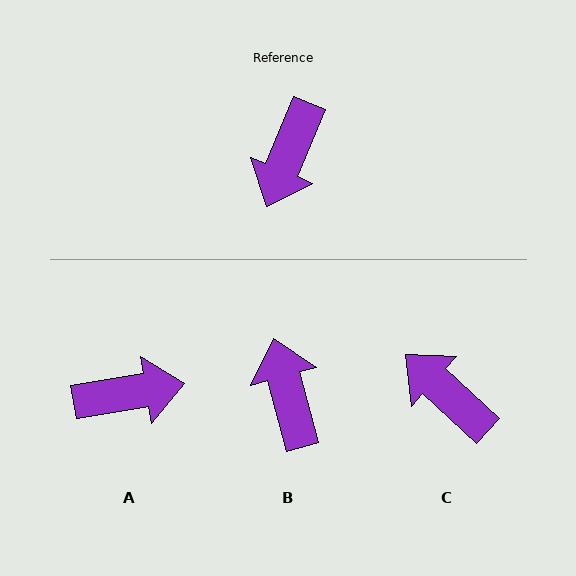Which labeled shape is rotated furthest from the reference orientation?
B, about 143 degrees away.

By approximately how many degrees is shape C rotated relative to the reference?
Approximately 110 degrees clockwise.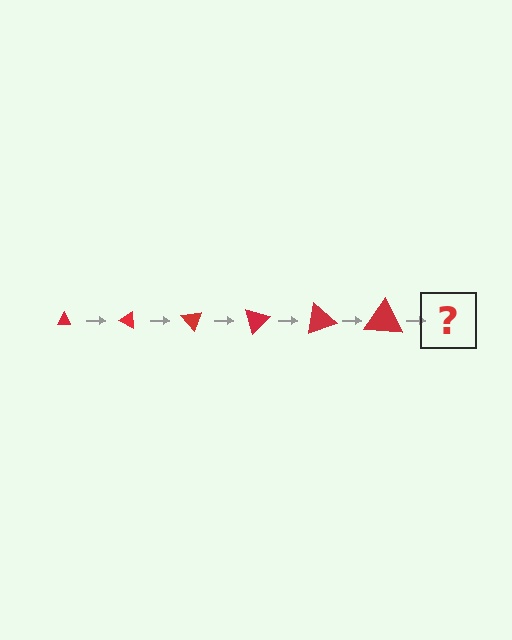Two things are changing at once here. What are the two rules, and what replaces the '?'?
The two rules are that the triangle grows larger each step and it rotates 25 degrees each step. The '?' should be a triangle, larger than the previous one and rotated 150 degrees from the start.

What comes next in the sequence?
The next element should be a triangle, larger than the previous one and rotated 150 degrees from the start.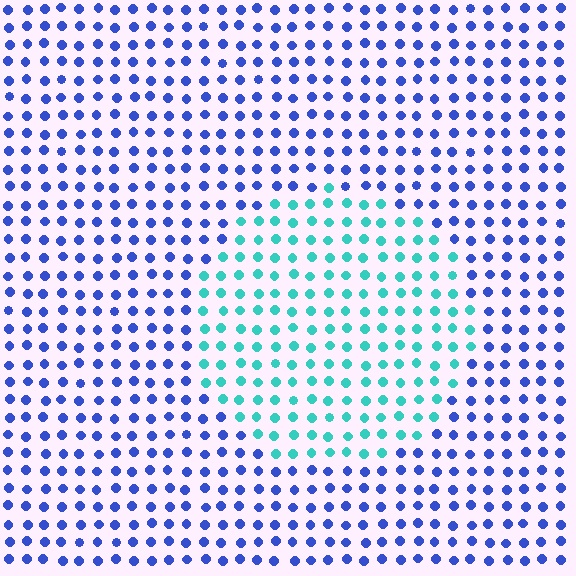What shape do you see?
I see a circle.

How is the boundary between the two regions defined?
The boundary is defined purely by a slight shift in hue (about 56 degrees). Spacing, size, and orientation are identical on both sides.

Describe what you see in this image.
The image is filled with small blue elements in a uniform arrangement. A circle-shaped region is visible where the elements are tinted to a slightly different hue, forming a subtle color boundary.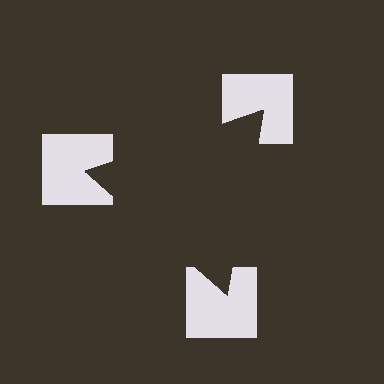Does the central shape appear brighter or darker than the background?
It typically appears slightly darker than the background, even though no actual brightness change is drawn.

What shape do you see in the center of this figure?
An illusory triangle — its edges are inferred from the aligned wedge cuts in the notched squares, not physically drawn.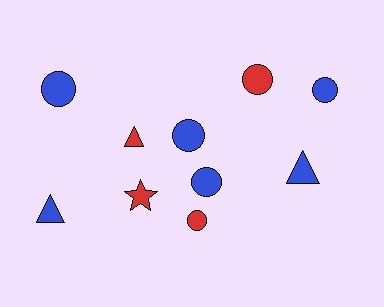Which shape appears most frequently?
Circle, with 6 objects.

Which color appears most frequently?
Blue, with 6 objects.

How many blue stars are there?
There are no blue stars.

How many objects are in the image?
There are 10 objects.